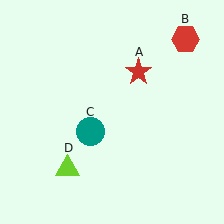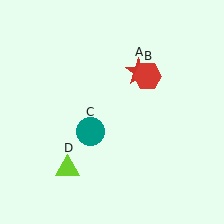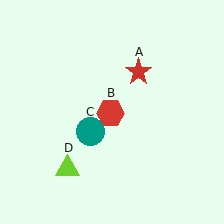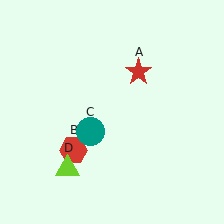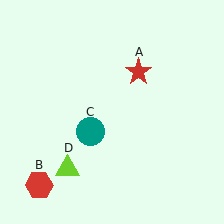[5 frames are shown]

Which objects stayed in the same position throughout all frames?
Red star (object A) and teal circle (object C) and lime triangle (object D) remained stationary.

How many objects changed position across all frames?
1 object changed position: red hexagon (object B).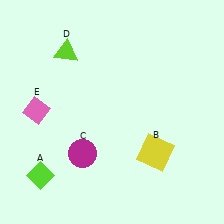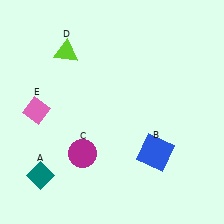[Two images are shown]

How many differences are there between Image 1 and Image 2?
There are 2 differences between the two images.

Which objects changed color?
A changed from lime to teal. B changed from yellow to blue.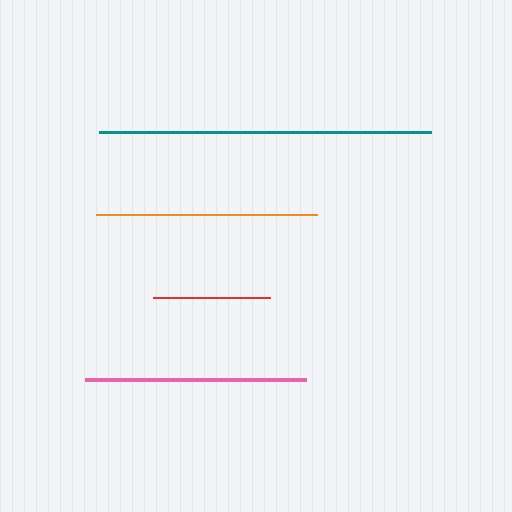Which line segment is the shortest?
The red line is the shortest at approximately 117 pixels.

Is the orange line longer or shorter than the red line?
The orange line is longer than the red line.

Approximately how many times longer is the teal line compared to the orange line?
The teal line is approximately 1.5 times the length of the orange line.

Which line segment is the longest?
The teal line is the longest at approximately 332 pixels.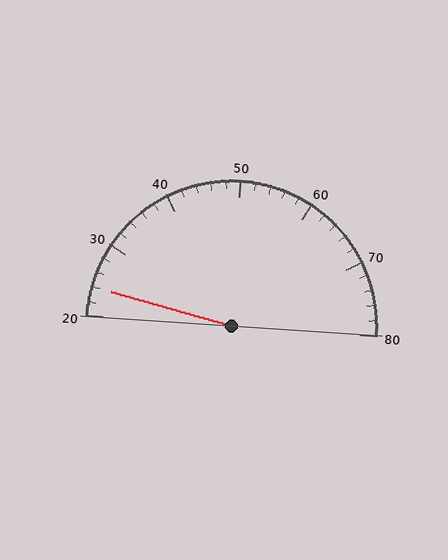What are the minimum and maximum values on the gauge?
The gauge ranges from 20 to 80.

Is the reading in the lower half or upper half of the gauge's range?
The reading is in the lower half of the range (20 to 80).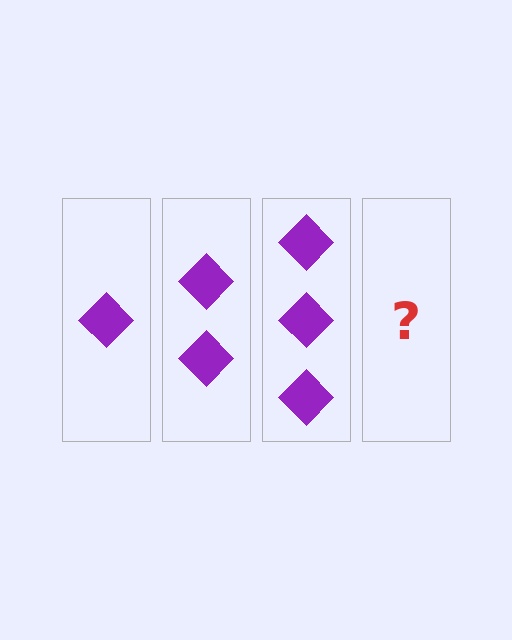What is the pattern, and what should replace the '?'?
The pattern is that each step adds one more diamond. The '?' should be 4 diamonds.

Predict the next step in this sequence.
The next step is 4 diamonds.